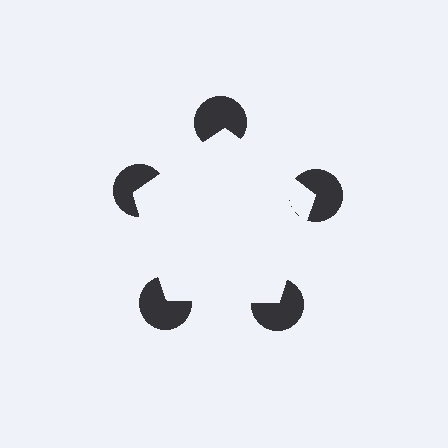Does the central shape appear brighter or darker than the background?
It typically appears slightly brighter than the background, even though no actual brightness change is drawn.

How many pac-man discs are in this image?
There are 5 — one at each vertex of the illusory pentagon.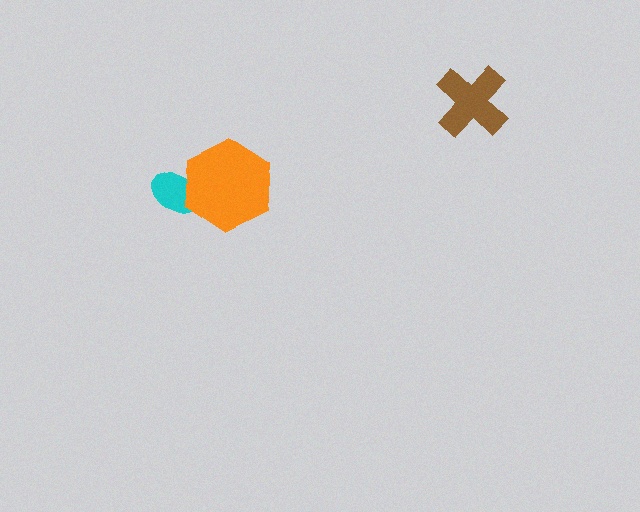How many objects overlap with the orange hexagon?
1 object overlaps with the orange hexagon.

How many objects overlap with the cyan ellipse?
1 object overlaps with the cyan ellipse.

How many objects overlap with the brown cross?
0 objects overlap with the brown cross.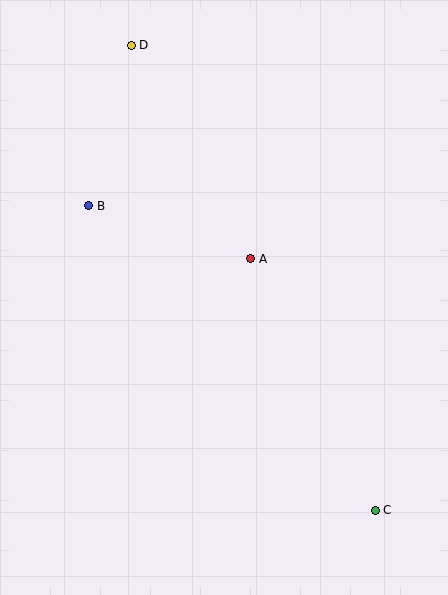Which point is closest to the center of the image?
Point A at (251, 259) is closest to the center.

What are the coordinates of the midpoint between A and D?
The midpoint between A and D is at (191, 152).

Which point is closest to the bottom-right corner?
Point C is closest to the bottom-right corner.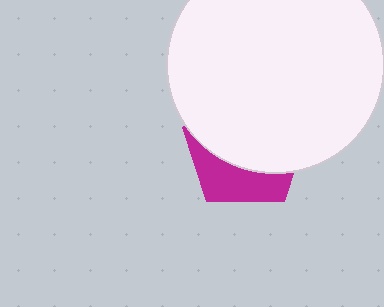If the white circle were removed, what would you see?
You would see the complete magenta pentagon.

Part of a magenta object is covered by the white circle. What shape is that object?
It is a pentagon.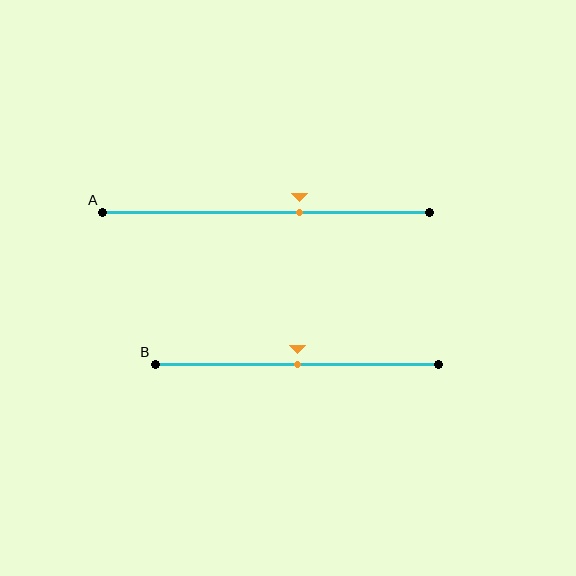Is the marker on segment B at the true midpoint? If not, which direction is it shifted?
Yes, the marker on segment B is at the true midpoint.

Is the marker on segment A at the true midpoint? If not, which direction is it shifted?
No, the marker on segment A is shifted to the right by about 10% of the segment length.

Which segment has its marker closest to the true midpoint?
Segment B has its marker closest to the true midpoint.